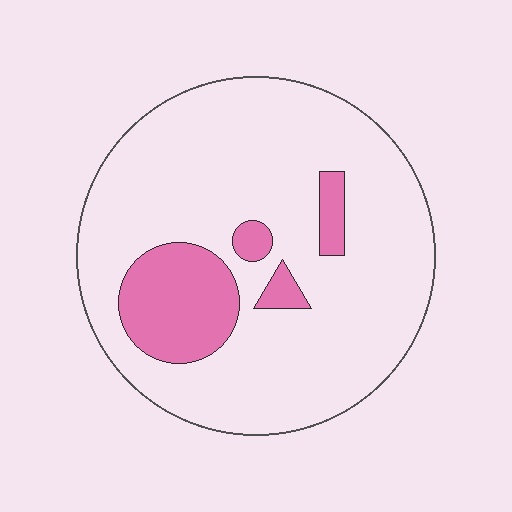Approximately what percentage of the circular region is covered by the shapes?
Approximately 15%.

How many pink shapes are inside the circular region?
4.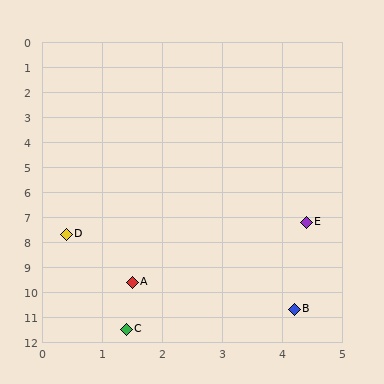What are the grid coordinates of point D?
Point D is at approximately (0.4, 7.7).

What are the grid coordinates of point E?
Point E is at approximately (4.4, 7.2).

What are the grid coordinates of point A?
Point A is at approximately (1.5, 9.6).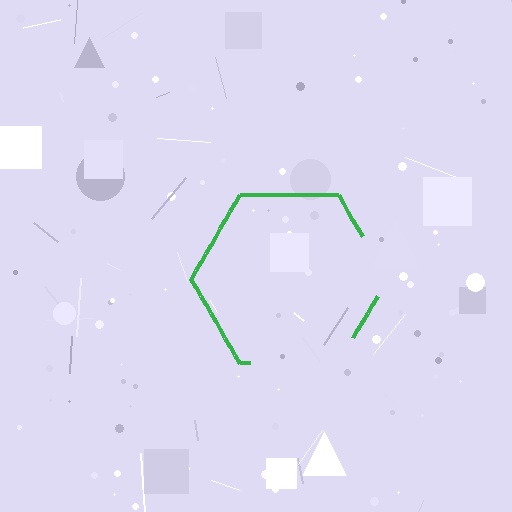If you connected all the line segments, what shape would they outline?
They would outline a hexagon.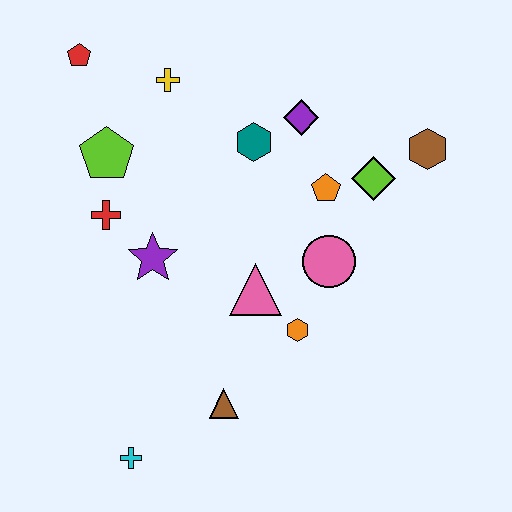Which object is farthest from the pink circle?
The red pentagon is farthest from the pink circle.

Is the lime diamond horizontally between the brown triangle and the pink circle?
No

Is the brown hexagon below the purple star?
No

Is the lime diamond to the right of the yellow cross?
Yes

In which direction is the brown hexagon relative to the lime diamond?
The brown hexagon is to the right of the lime diamond.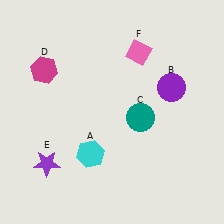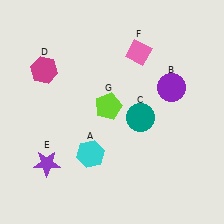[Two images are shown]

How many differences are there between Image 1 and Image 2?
There is 1 difference between the two images.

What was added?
A lime pentagon (G) was added in Image 2.